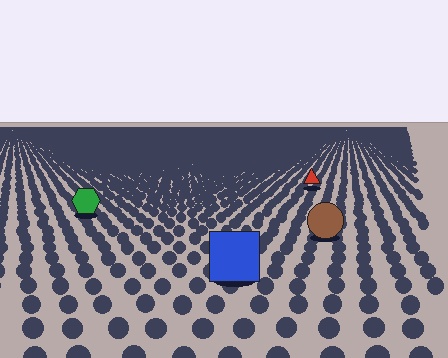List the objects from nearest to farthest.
From nearest to farthest: the blue square, the brown circle, the green hexagon, the red triangle.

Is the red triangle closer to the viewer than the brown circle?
No. The brown circle is closer — you can tell from the texture gradient: the ground texture is coarser near it.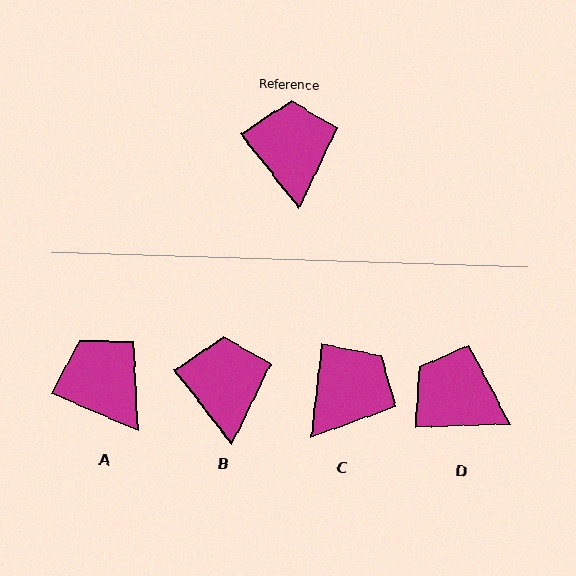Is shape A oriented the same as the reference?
No, it is off by about 29 degrees.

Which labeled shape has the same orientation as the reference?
B.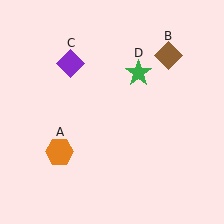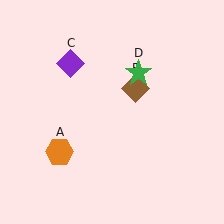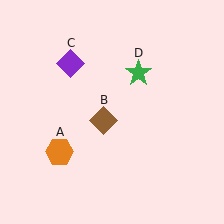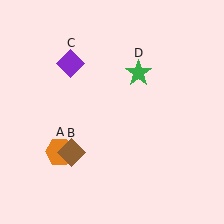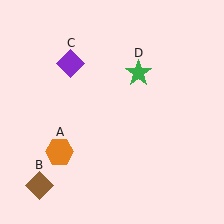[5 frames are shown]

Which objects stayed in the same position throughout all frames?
Orange hexagon (object A) and purple diamond (object C) and green star (object D) remained stationary.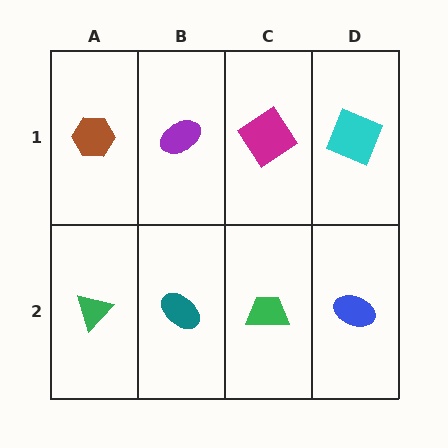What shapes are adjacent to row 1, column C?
A green trapezoid (row 2, column C), a purple ellipse (row 1, column B), a cyan square (row 1, column D).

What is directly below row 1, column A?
A green triangle.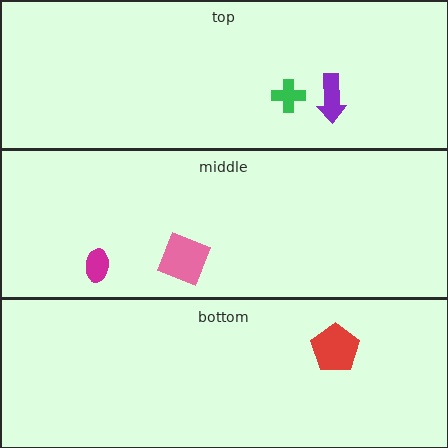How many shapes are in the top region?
2.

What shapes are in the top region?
The green cross, the purple arrow.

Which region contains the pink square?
The middle region.